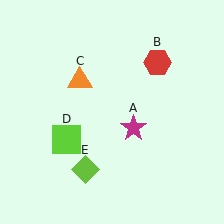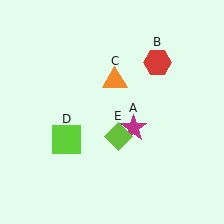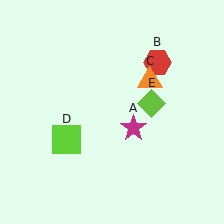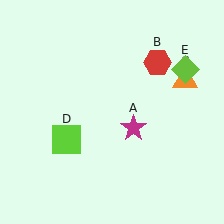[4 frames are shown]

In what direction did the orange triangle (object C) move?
The orange triangle (object C) moved right.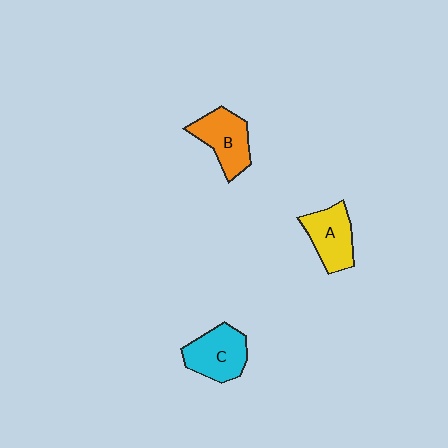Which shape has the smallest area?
Shape A (yellow).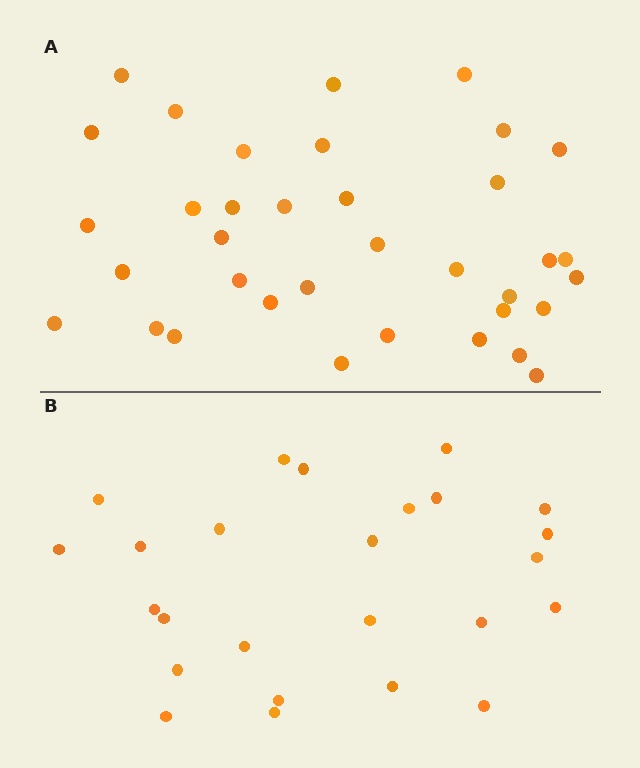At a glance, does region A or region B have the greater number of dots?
Region A (the top region) has more dots.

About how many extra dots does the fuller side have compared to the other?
Region A has roughly 12 or so more dots than region B.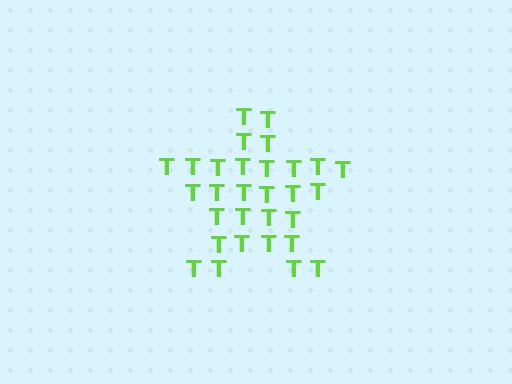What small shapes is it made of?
It is made of small letter T's.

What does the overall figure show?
The overall figure shows a star.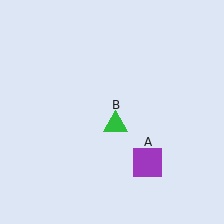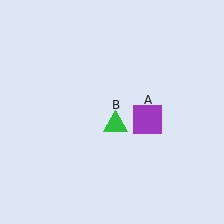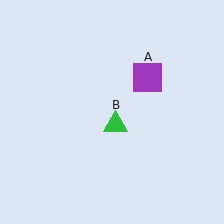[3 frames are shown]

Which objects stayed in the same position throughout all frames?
Green triangle (object B) remained stationary.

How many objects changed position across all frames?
1 object changed position: purple square (object A).